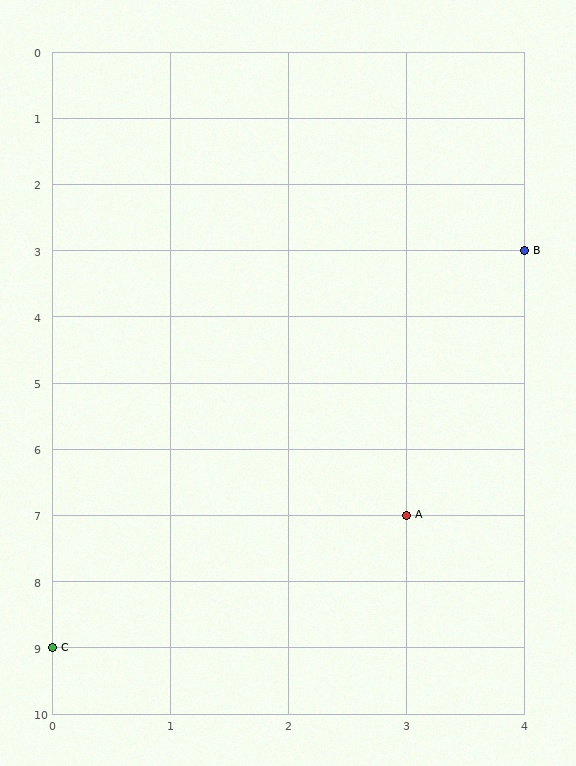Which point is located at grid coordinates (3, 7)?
Point A is at (3, 7).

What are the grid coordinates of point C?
Point C is at grid coordinates (0, 9).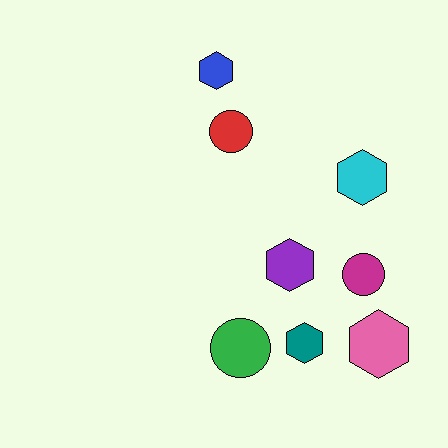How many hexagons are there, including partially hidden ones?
There are 5 hexagons.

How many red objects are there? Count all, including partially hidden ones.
There is 1 red object.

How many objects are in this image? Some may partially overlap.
There are 8 objects.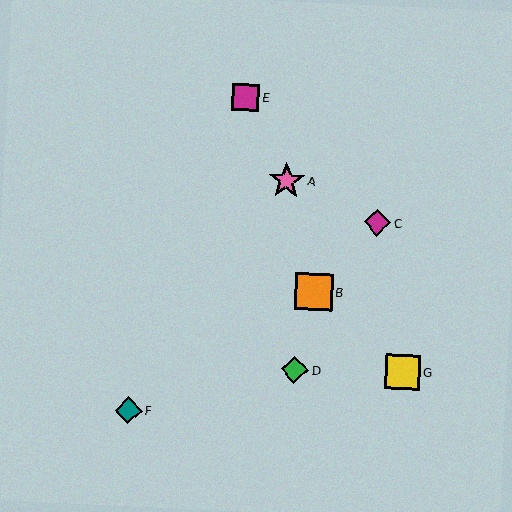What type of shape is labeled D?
Shape D is a green diamond.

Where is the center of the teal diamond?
The center of the teal diamond is at (128, 410).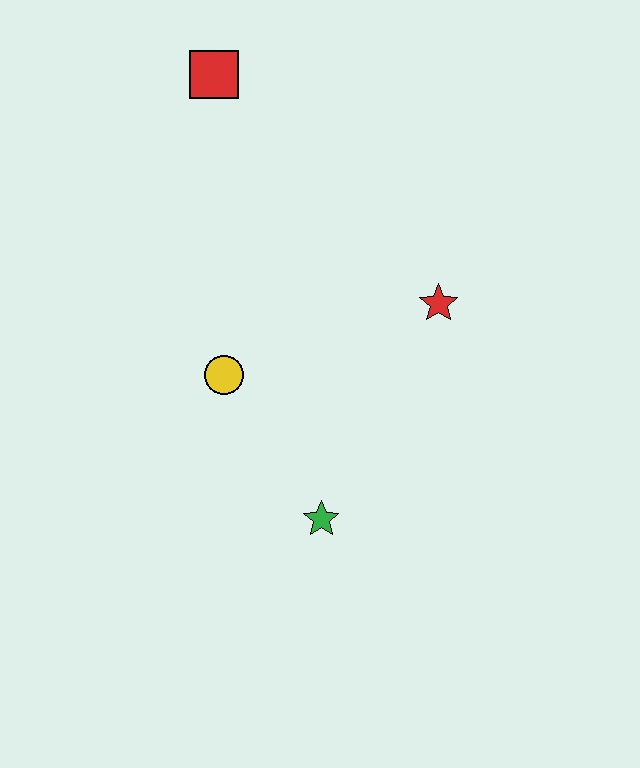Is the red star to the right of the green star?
Yes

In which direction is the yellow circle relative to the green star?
The yellow circle is above the green star.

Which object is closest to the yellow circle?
The green star is closest to the yellow circle.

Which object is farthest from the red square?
The green star is farthest from the red square.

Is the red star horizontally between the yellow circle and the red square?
No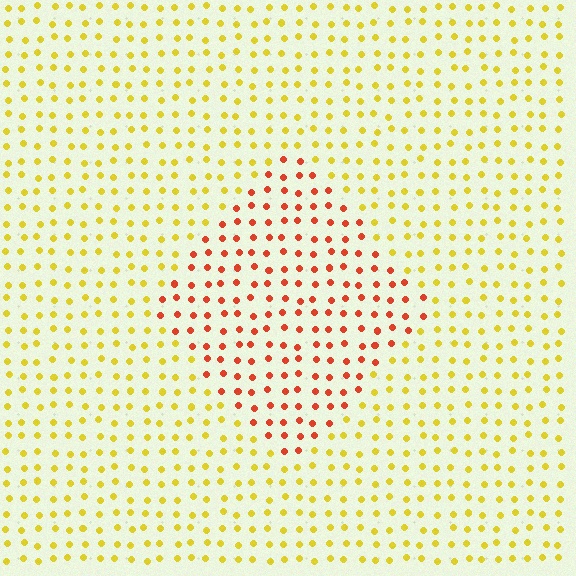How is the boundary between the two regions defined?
The boundary is defined purely by a slight shift in hue (about 48 degrees). Spacing, size, and orientation are identical on both sides.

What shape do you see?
I see a diamond.